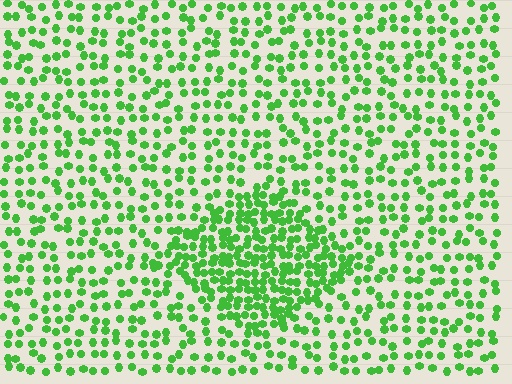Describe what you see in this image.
The image contains small green elements arranged at two different densities. A diamond-shaped region is visible where the elements are more densely packed than the surrounding area.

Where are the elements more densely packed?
The elements are more densely packed inside the diamond boundary.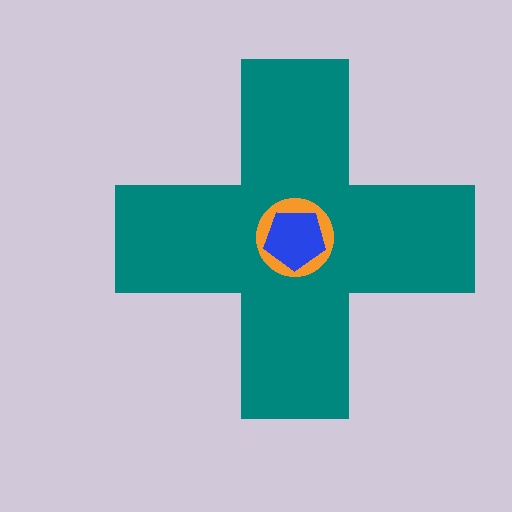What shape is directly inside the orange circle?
The blue pentagon.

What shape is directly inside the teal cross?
The orange circle.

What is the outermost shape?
The teal cross.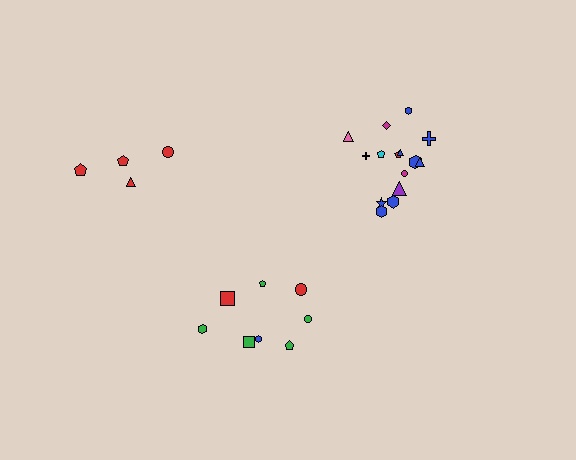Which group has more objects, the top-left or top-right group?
The top-right group.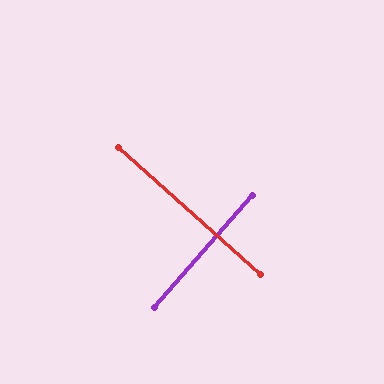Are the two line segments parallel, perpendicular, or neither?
Perpendicular — they meet at approximately 89°.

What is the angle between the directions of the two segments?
Approximately 89 degrees.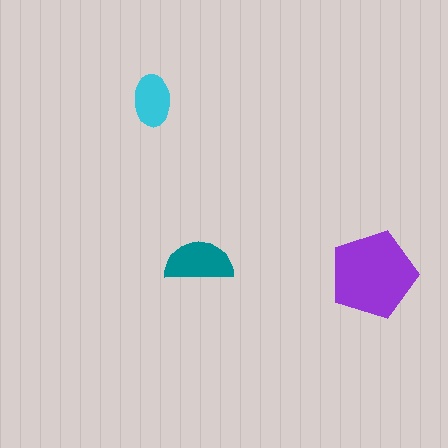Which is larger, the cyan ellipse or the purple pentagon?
The purple pentagon.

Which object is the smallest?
The cyan ellipse.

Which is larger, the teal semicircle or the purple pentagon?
The purple pentagon.